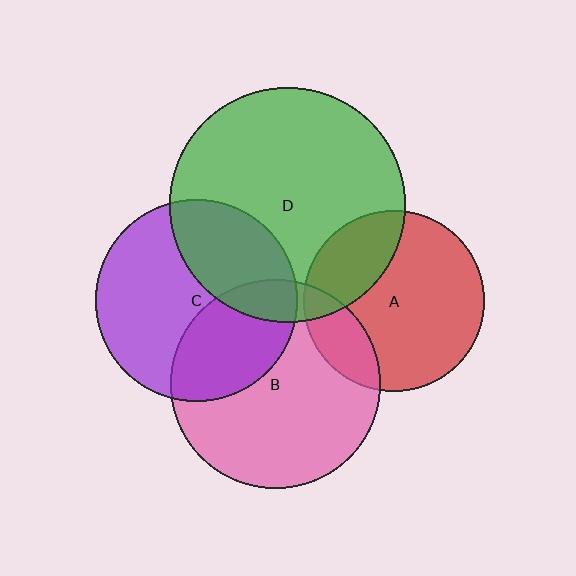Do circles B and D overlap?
Yes.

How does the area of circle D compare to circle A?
Approximately 1.7 times.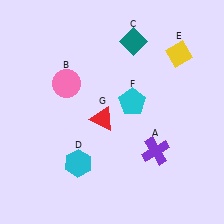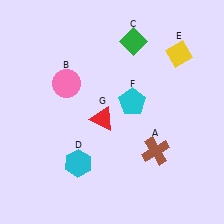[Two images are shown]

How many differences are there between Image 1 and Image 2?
There are 2 differences between the two images.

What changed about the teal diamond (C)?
In Image 1, C is teal. In Image 2, it changed to green.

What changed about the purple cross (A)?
In Image 1, A is purple. In Image 2, it changed to brown.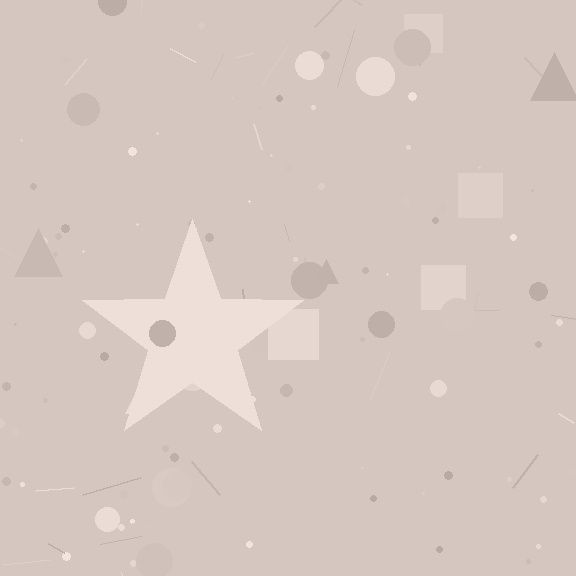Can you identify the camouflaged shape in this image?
The camouflaged shape is a star.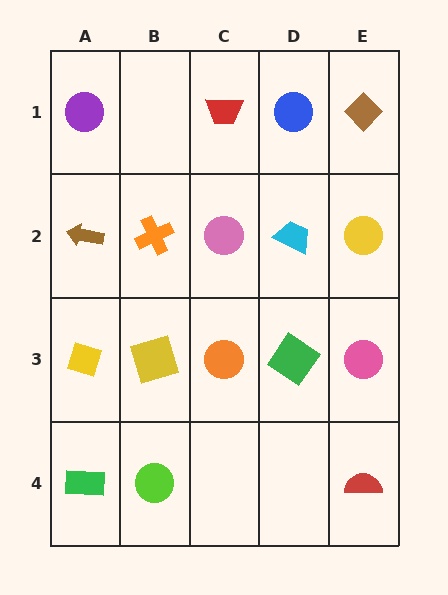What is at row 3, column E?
A pink circle.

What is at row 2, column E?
A yellow circle.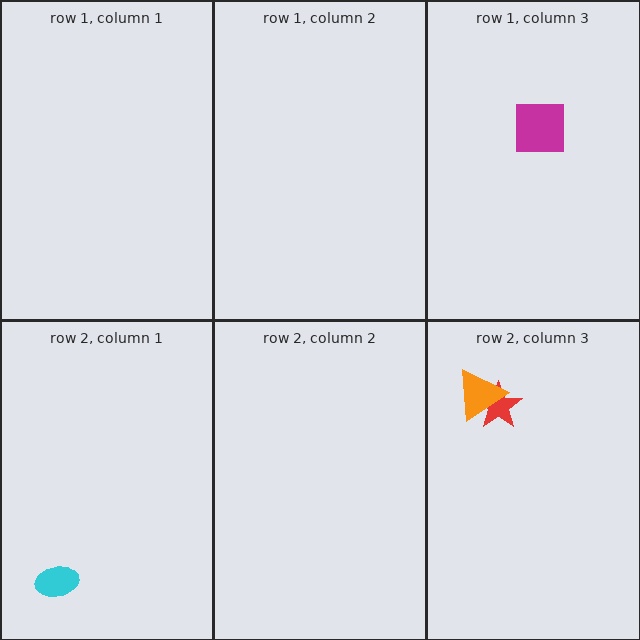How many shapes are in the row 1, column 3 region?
1.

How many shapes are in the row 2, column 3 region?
2.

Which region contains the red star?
The row 2, column 3 region.